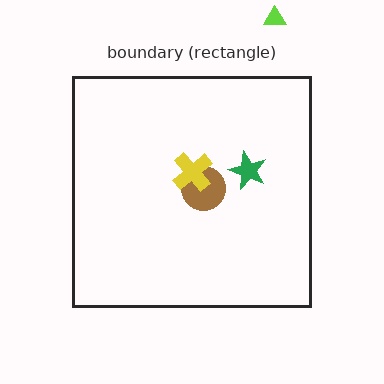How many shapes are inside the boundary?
3 inside, 1 outside.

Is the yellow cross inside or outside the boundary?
Inside.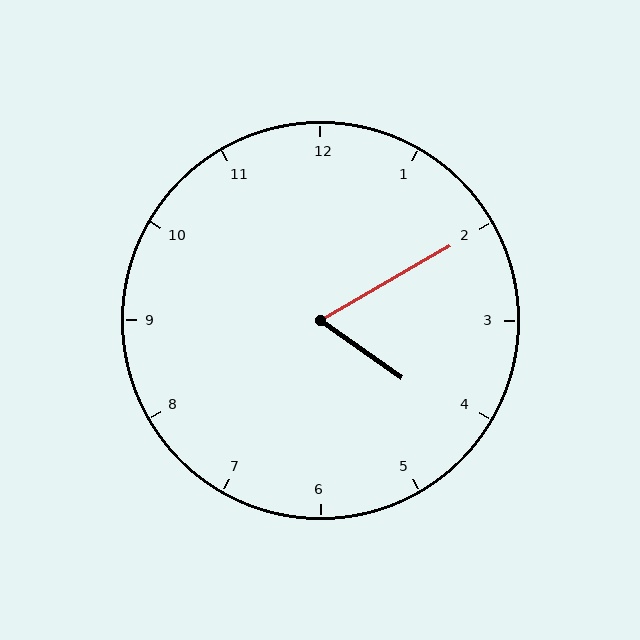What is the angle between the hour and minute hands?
Approximately 65 degrees.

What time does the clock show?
4:10.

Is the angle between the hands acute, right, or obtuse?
It is acute.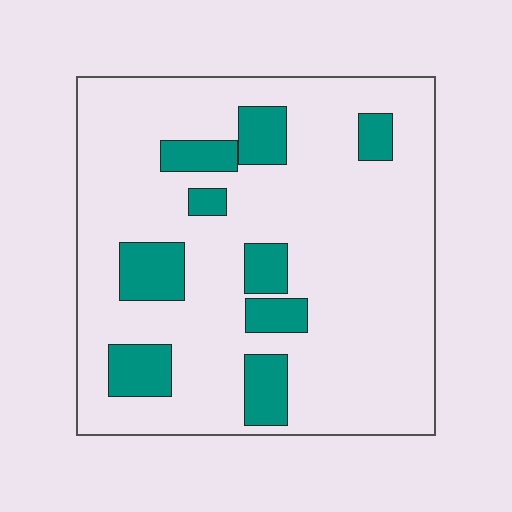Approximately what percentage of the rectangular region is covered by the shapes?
Approximately 20%.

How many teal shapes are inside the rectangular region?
9.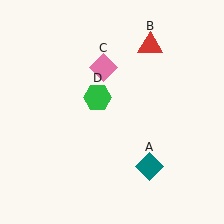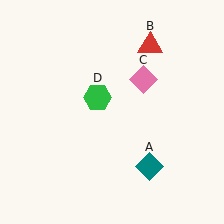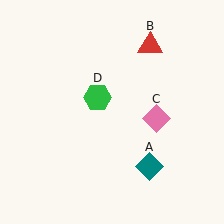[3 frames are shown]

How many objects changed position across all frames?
1 object changed position: pink diamond (object C).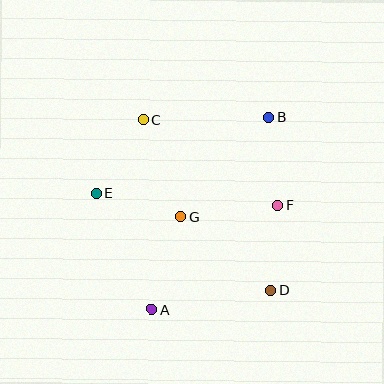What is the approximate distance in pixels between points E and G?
The distance between E and G is approximately 87 pixels.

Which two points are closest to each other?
Points D and F are closest to each other.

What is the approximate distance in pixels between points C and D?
The distance between C and D is approximately 213 pixels.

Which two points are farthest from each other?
Points A and B are farthest from each other.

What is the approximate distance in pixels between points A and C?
The distance between A and C is approximately 190 pixels.